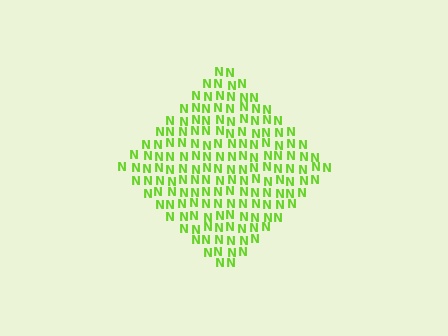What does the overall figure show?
The overall figure shows a diamond.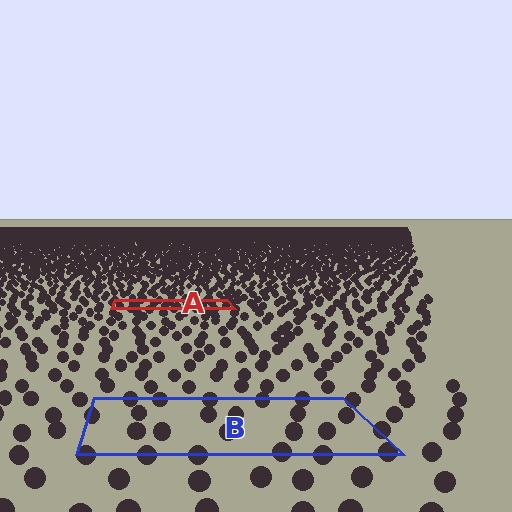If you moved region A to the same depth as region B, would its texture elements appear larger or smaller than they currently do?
They would appear larger. At a closer depth, the same texture elements are projected at a bigger on-screen size.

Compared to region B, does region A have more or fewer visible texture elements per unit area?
Region A has more texture elements per unit area — they are packed more densely because it is farther away.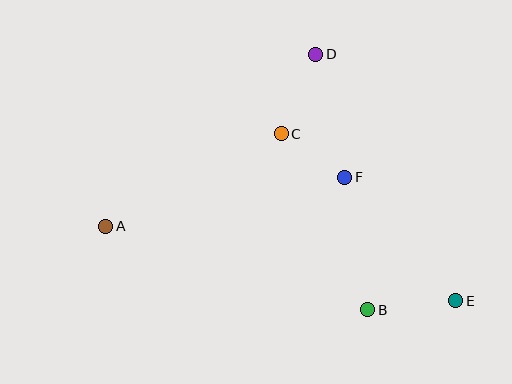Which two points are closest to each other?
Points C and F are closest to each other.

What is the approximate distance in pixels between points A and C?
The distance between A and C is approximately 199 pixels.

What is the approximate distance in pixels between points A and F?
The distance between A and F is approximately 244 pixels.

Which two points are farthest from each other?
Points A and E are farthest from each other.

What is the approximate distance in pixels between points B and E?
The distance between B and E is approximately 88 pixels.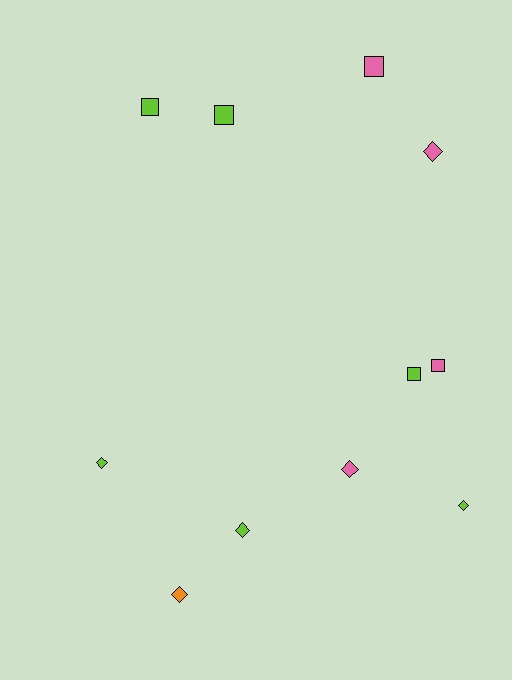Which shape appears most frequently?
Diamond, with 6 objects.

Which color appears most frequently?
Lime, with 6 objects.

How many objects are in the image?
There are 11 objects.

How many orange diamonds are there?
There is 1 orange diamond.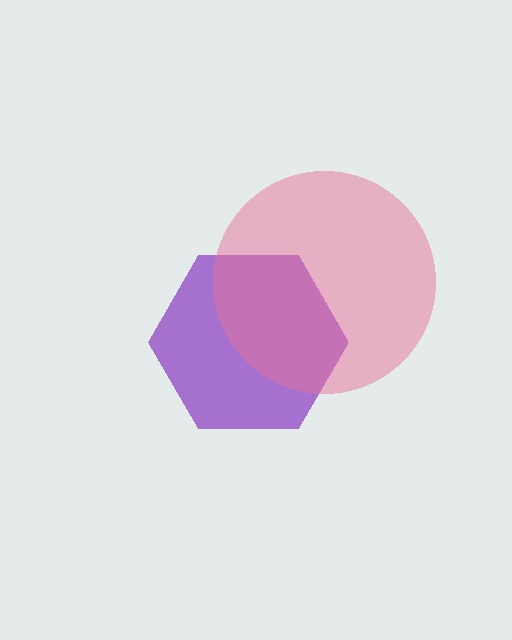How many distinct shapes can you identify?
There are 2 distinct shapes: a purple hexagon, a pink circle.